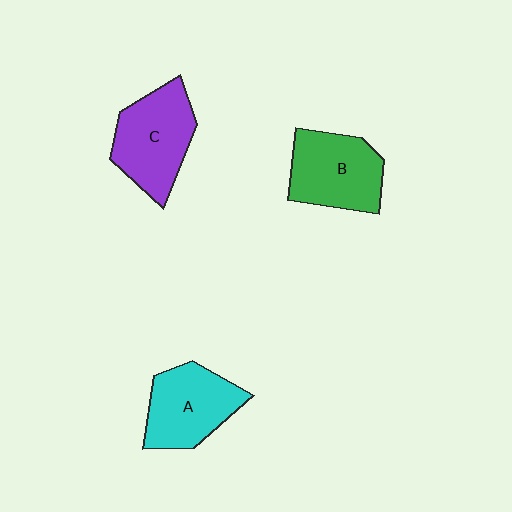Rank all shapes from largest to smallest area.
From largest to smallest: C (purple), B (green), A (cyan).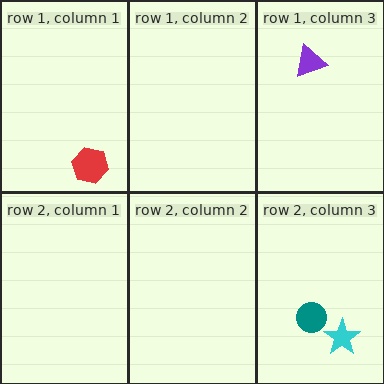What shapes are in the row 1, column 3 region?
The purple triangle.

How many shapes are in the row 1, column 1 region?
1.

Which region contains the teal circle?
The row 2, column 3 region.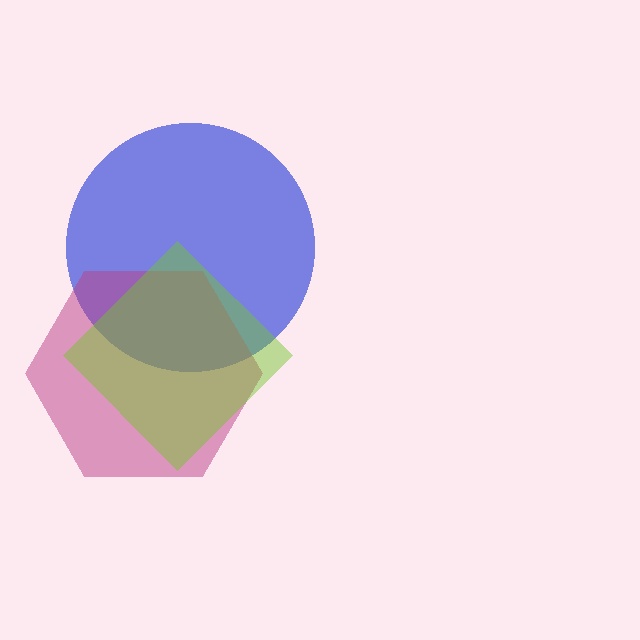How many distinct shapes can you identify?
There are 3 distinct shapes: a blue circle, a magenta hexagon, a lime diamond.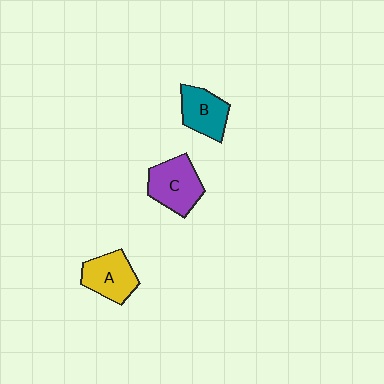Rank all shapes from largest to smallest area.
From largest to smallest: C (purple), A (yellow), B (teal).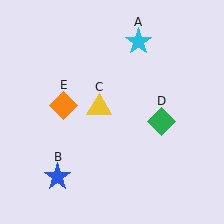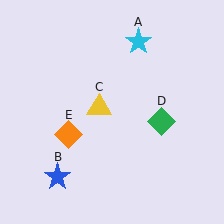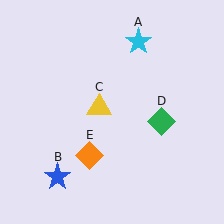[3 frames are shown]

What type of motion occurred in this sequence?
The orange diamond (object E) rotated counterclockwise around the center of the scene.